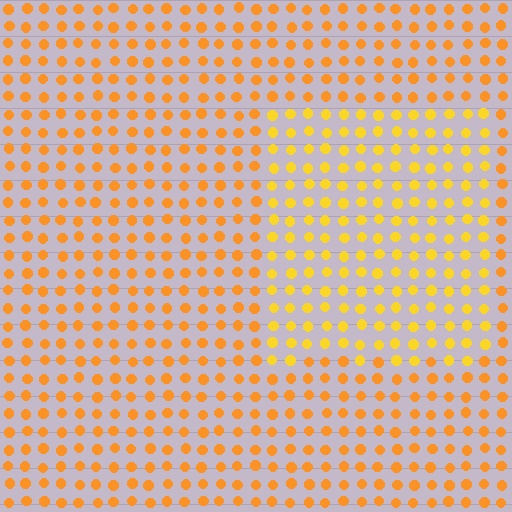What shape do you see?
I see a rectangle.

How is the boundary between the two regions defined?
The boundary is defined purely by a slight shift in hue (about 19 degrees). Spacing, size, and orientation are identical on both sides.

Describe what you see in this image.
The image is filled with small orange elements in a uniform arrangement. A rectangle-shaped region is visible where the elements are tinted to a slightly different hue, forming a subtle color boundary.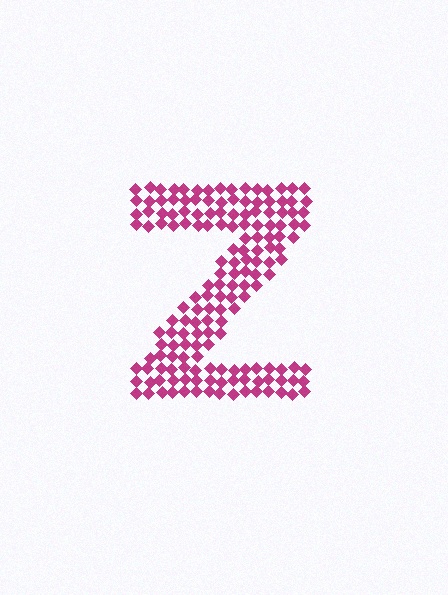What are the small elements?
The small elements are diamonds.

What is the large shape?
The large shape is the letter Z.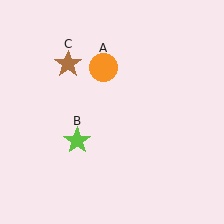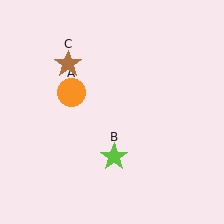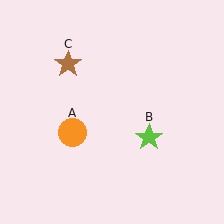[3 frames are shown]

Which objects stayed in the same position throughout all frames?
Brown star (object C) remained stationary.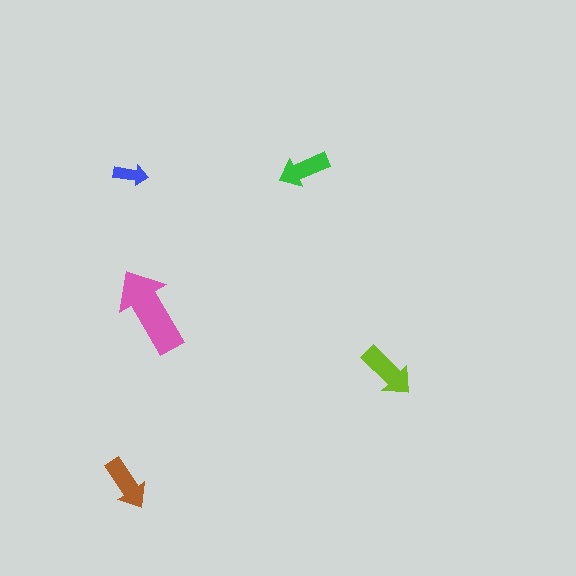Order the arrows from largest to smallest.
the pink one, the lime one, the brown one, the green one, the blue one.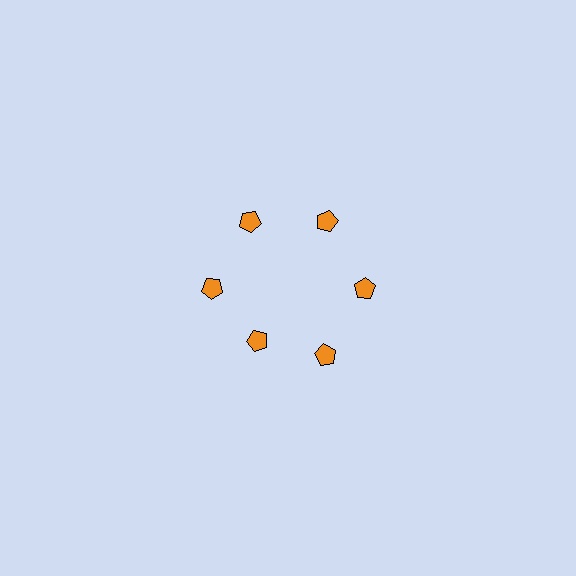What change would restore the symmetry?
The symmetry would be restored by moving it outward, back onto the ring so that all 6 pentagons sit at equal angles and equal distance from the center.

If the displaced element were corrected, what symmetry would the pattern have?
It would have 6-fold rotational symmetry — the pattern would map onto itself every 60 degrees.